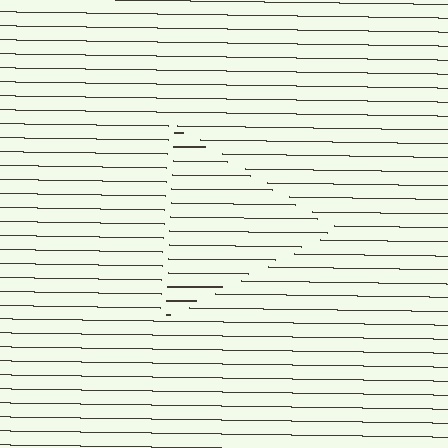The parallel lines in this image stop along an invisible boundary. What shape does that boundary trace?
An illusory triangle. The interior of the shape contains the same grating, shifted by half a period — the contour is defined by the phase discontinuity where line-ends from the inner and outer gratings abut.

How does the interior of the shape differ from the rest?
The interior of the shape contains the same grating, shifted by half a period — the contour is defined by the phase discontinuity where line-ends from the inner and outer gratings abut.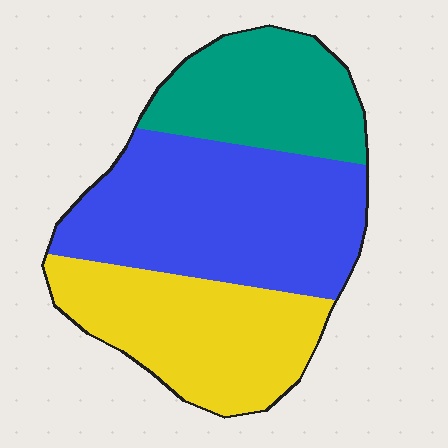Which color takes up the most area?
Blue, at roughly 45%.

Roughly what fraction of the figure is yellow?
Yellow covers around 30% of the figure.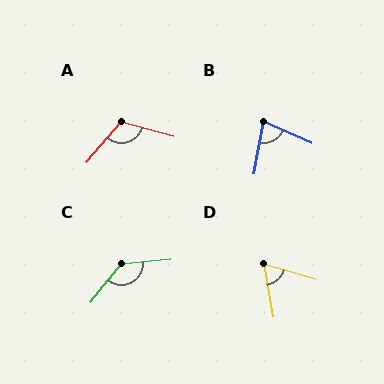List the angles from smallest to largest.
D (64°), B (76°), A (115°), C (133°).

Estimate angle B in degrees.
Approximately 76 degrees.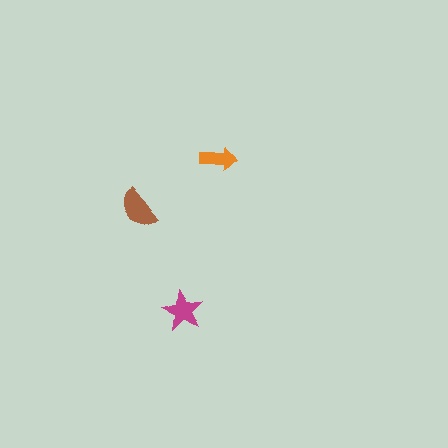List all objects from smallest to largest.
The orange arrow, the magenta star, the brown semicircle.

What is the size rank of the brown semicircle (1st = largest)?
1st.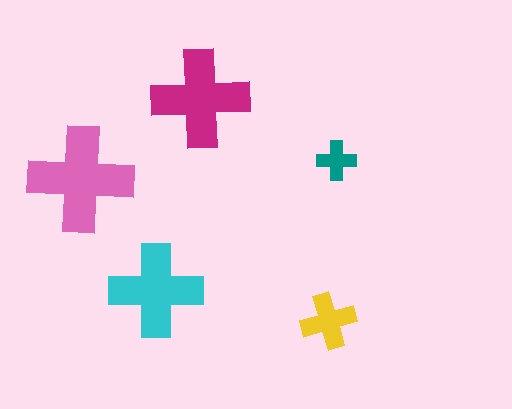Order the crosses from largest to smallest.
the pink one, the magenta one, the cyan one, the yellow one, the teal one.